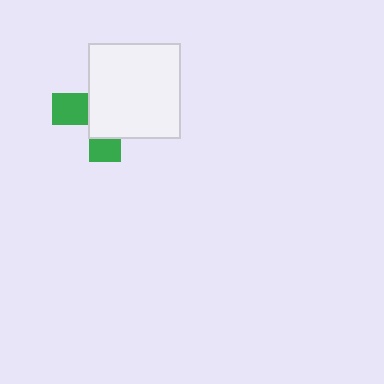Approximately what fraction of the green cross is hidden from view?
Roughly 68% of the green cross is hidden behind the white rectangle.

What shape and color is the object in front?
The object in front is a white rectangle.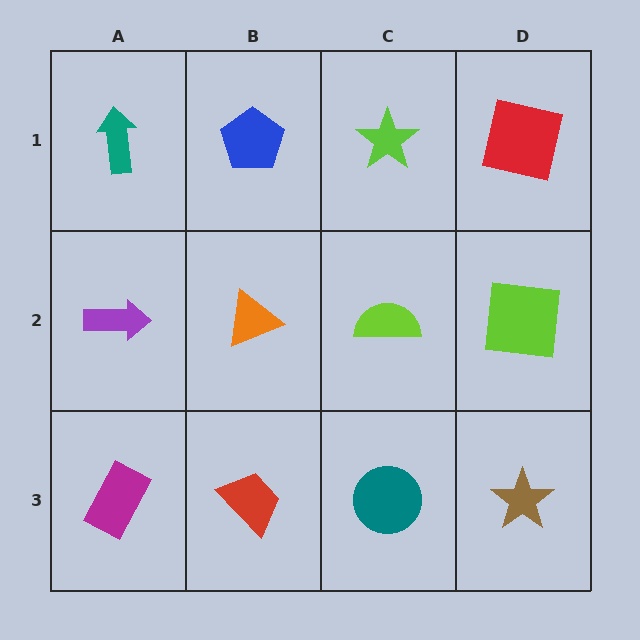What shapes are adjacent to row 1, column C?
A lime semicircle (row 2, column C), a blue pentagon (row 1, column B), a red square (row 1, column D).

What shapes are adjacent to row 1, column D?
A lime square (row 2, column D), a lime star (row 1, column C).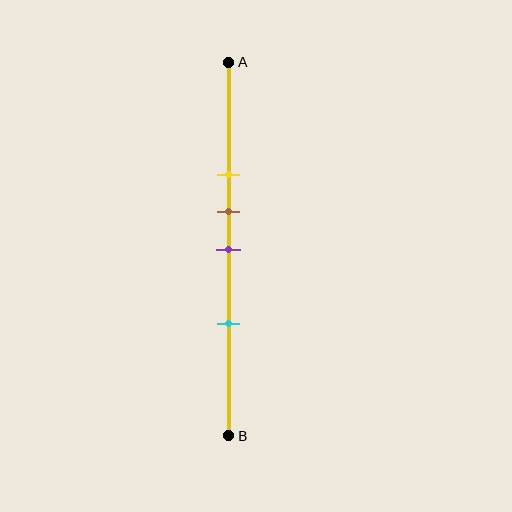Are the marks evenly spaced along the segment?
No, the marks are not evenly spaced.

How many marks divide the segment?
There are 4 marks dividing the segment.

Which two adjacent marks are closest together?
The brown and purple marks are the closest adjacent pair.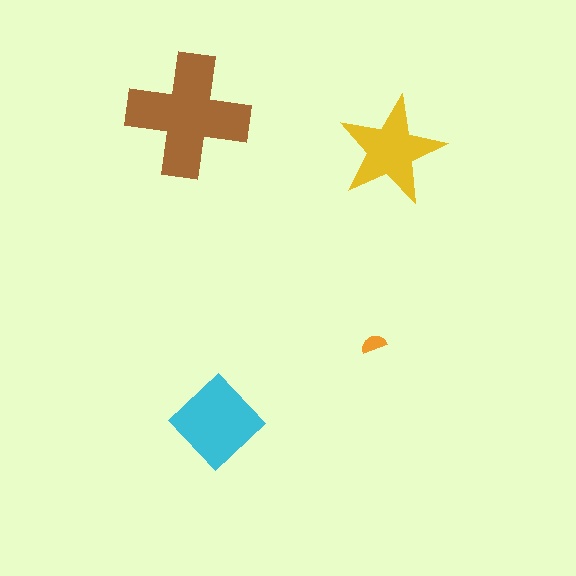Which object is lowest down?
The cyan diamond is bottommost.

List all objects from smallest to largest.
The orange semicircle, the yellow star, the cyan diamond, the brown cross.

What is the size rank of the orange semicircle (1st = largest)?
4th.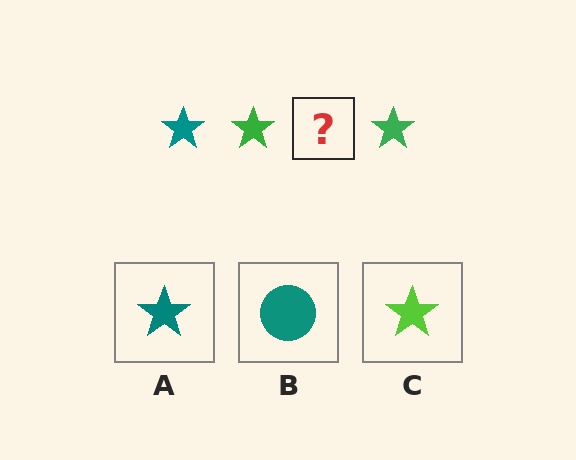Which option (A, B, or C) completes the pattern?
A.